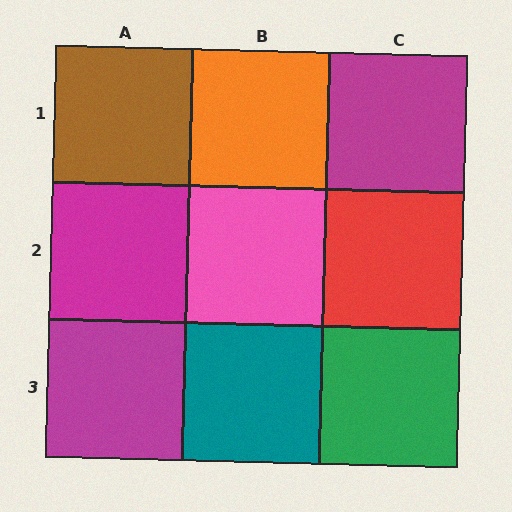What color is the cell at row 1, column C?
Magenta.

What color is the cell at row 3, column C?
Green.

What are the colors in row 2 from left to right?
Magenta, pink, red.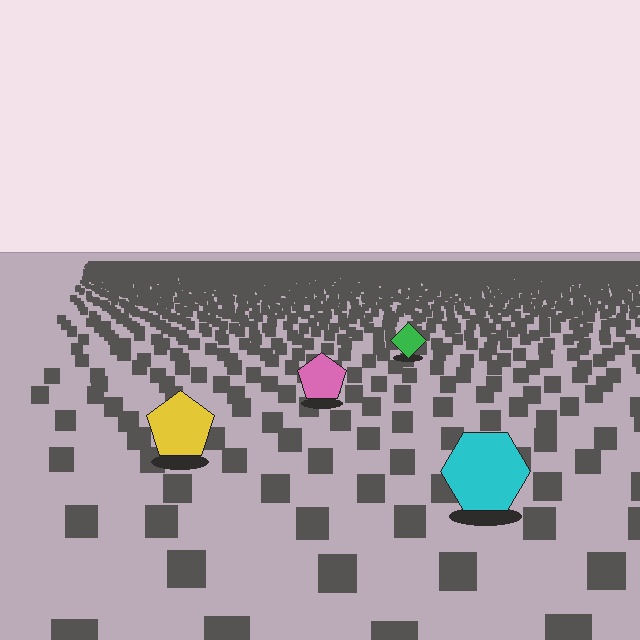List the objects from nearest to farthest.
From nearest to farthest: the cyan hexagon, the yellow pentagon, the pink pentagon, the green diamond.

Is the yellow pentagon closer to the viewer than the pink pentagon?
Yes. The yellow pentagon is closer — you can tell from the texture gradient: the ground texture is coarser near it.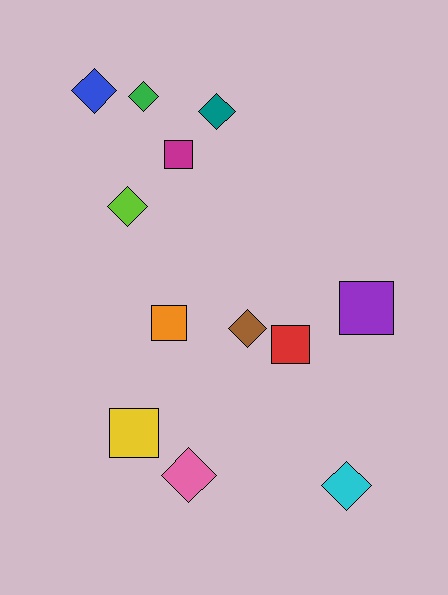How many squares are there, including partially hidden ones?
There are 5 squares.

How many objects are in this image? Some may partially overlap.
There are 12 objects.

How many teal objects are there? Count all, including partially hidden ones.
There is 1 teal object.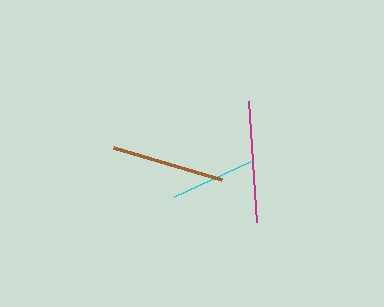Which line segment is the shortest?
The cyan line is the shortest at approximately 84 pixels.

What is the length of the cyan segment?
The cyan segment is approximately 84 pixels long.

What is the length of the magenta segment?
The magenta segment is approximately 122 pixels long.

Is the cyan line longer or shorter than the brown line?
The brown line is longer than the cyan line.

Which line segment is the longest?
The magenta line is the longest at approximately 122 pixels.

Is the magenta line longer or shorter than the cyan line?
The magenta line is longer than the cyan line.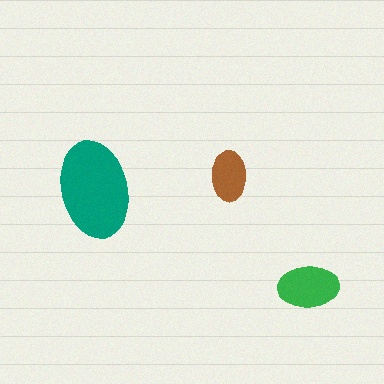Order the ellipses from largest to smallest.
the teal one, the green one, the brown one.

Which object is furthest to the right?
The green ellipse is rightmost.